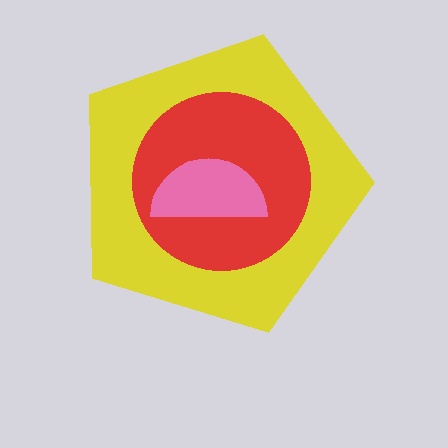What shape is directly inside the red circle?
The pink semicircle.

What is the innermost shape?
The pink semicircle.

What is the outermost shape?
The yellow pentagon.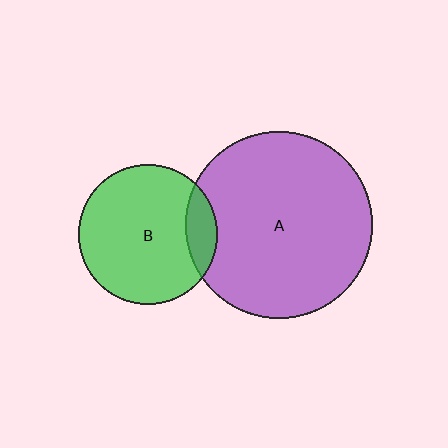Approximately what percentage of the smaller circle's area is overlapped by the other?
Approximately 15%.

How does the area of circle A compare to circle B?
Approximately 1.8 times.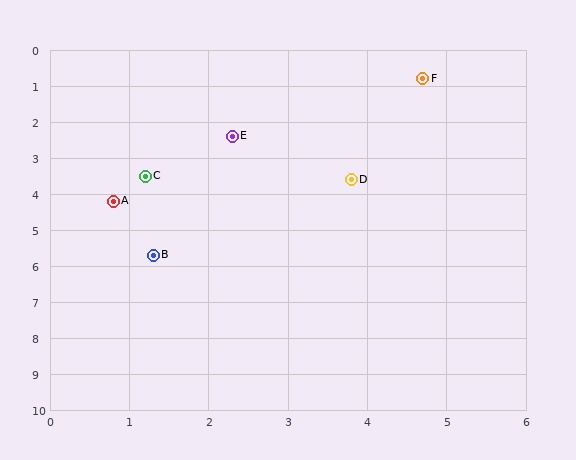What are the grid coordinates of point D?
Point D is at approximately (3.8, 3.6).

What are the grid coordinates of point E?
Point E is at approximately (2.3, 2.4).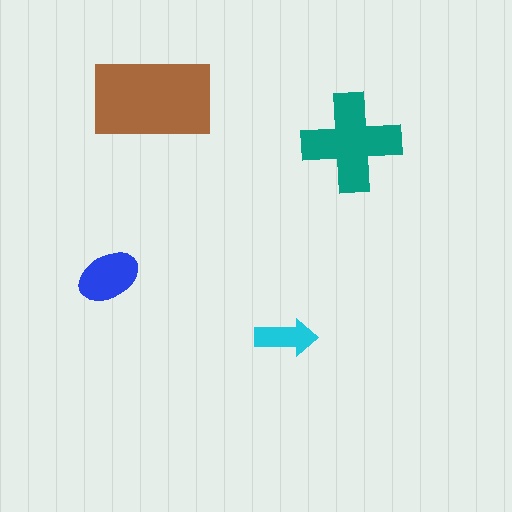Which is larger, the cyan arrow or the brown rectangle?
The brown rectangle.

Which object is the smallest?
The cyan arrow.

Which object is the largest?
The brown rectangle.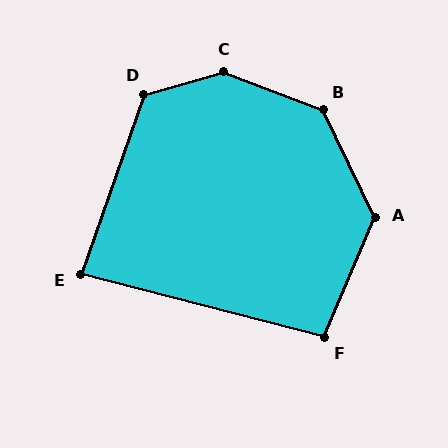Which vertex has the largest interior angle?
C, at approximately 144 degrees.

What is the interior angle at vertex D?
Approximately 125 degrees (obtuse).